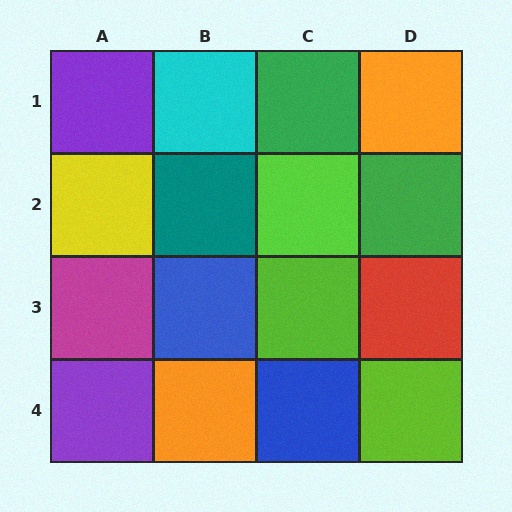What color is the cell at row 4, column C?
Blue.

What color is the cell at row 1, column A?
Purple.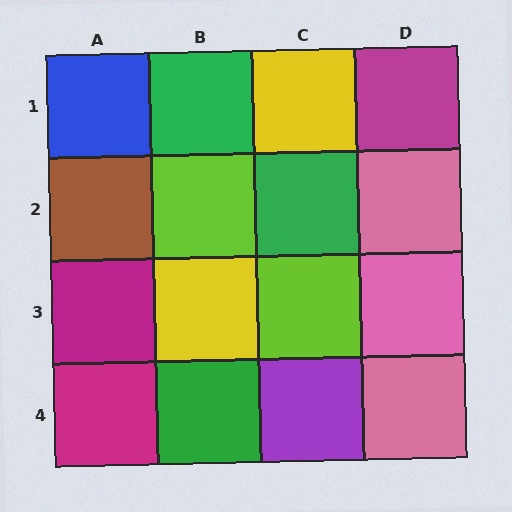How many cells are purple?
1 cell is purple.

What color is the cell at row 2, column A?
Brown.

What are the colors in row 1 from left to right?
Blue, green, yellow, magenta.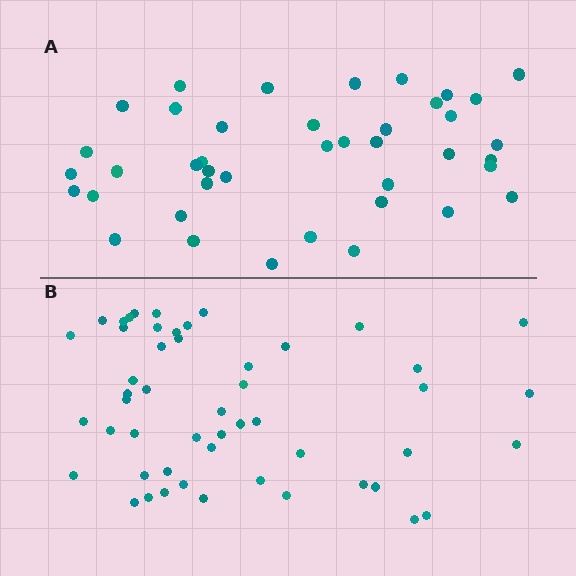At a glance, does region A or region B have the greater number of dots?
Region B (the bottom region) has more dots.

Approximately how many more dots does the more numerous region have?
Region B has roughly 10 or so more dots than region A.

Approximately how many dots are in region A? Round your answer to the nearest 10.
About 40 dots. (The exact count is 41, which rounds to 40.)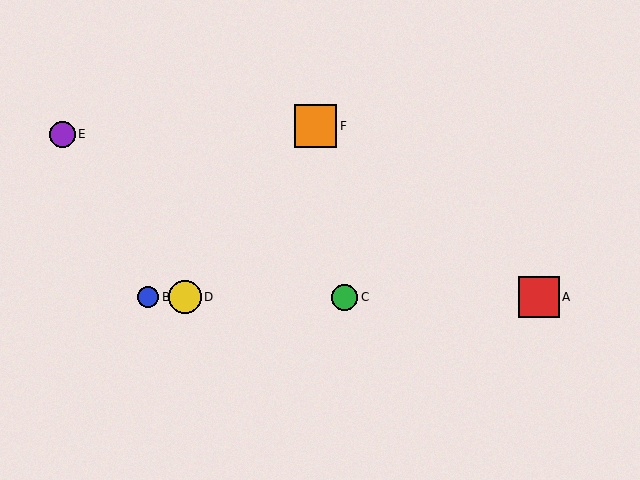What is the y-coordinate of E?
Object E is at y≈134.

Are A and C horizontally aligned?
Yes, both are at y≈297.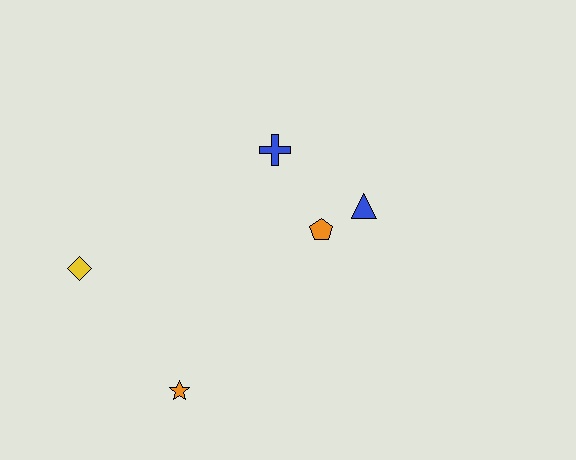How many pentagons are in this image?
There is 1 pentagon.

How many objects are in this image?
There are 5 objects.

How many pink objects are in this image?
There are no pink objects.